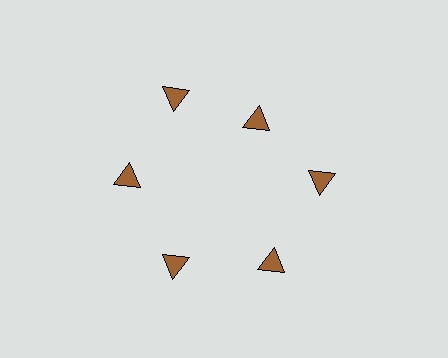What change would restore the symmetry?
The symmetry would be restored by moving it outward, back onto the ring so that all 6 triangles sit at equal angles and equal distance from the center.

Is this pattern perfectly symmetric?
No. The 6 brown triangles are arranged in a ring, but one element near the 1 o'clock position is pulled inward toward the center, breaking the 6-fold rotational symmetry.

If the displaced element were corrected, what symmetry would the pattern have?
It would have 6-fold rotational symmetry — the pattern would map onto itself every 60 degrees.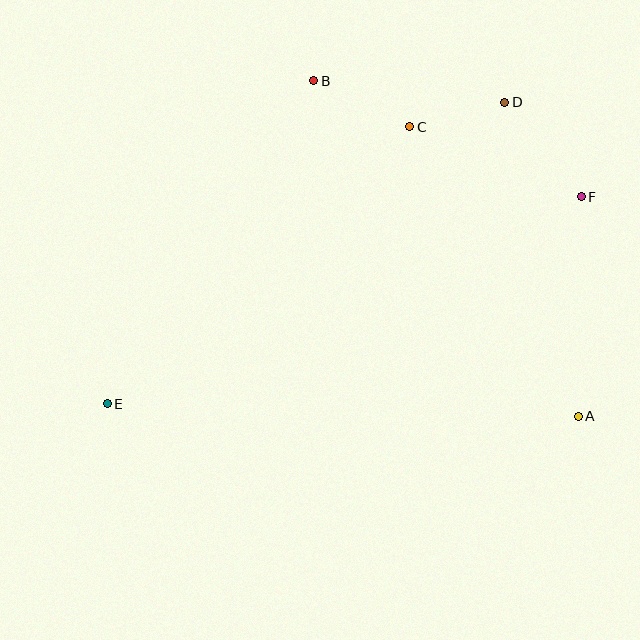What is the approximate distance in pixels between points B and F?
The distance between B and F is approximately 291 pixels.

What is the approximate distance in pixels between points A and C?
The distance between A and C is approximately 335 pixels.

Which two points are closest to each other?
Points C and D are closest to each other.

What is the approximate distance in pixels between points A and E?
The distance between A and E is approximately 471 pixels.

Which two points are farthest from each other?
Points E and F are farthest from each other.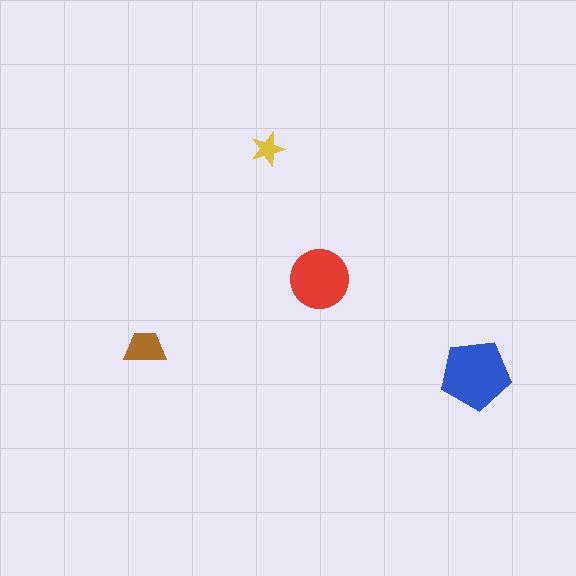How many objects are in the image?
There are 4 objects in the image.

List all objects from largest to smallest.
The blue pentagon, the red circle, the brown trapezoid, the yellow star.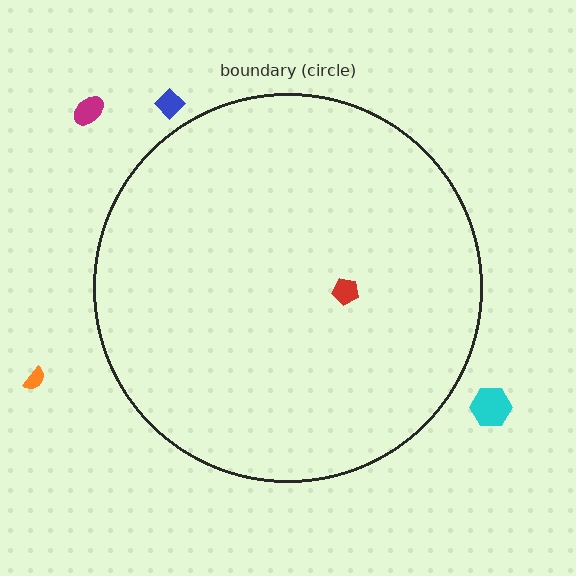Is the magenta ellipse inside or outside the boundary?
Outside.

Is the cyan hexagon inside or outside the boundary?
Outside.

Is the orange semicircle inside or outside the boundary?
Outside.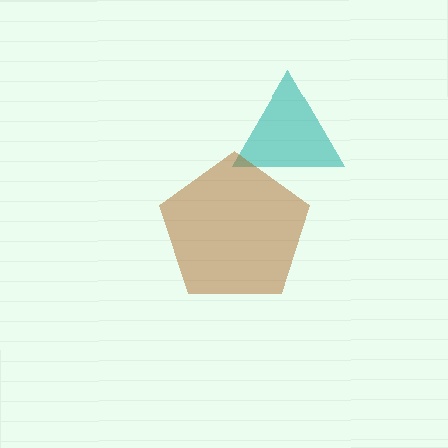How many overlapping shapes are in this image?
There are 2 overlapping shapes in the image.